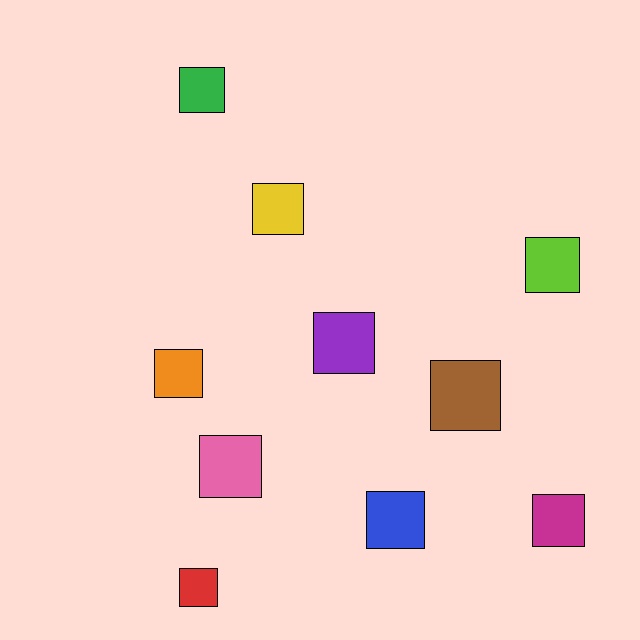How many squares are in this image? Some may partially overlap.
There are 10 squares.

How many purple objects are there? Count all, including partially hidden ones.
There is 1 purple object.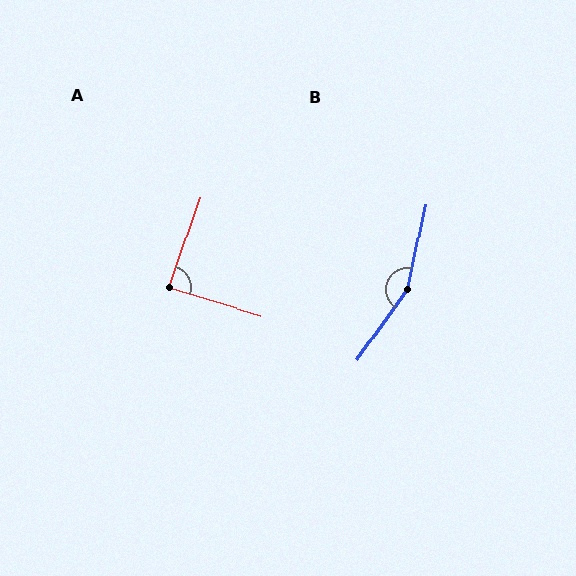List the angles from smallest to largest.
A (88°), B (157°).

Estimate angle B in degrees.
Approximately 157 degrees.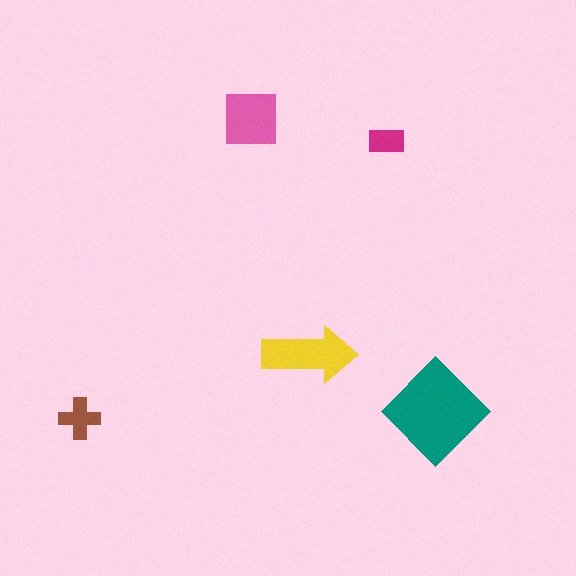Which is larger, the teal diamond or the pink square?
The teal diamond.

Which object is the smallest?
The magenta rectangle.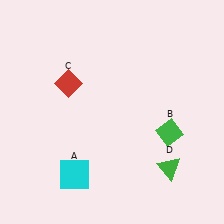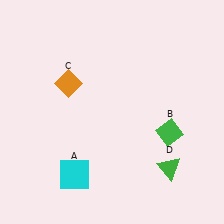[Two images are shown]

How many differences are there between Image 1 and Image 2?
There is 1 difference between the two images.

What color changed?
The diamond (C) changed from red in Image 1 to orange in Image 2.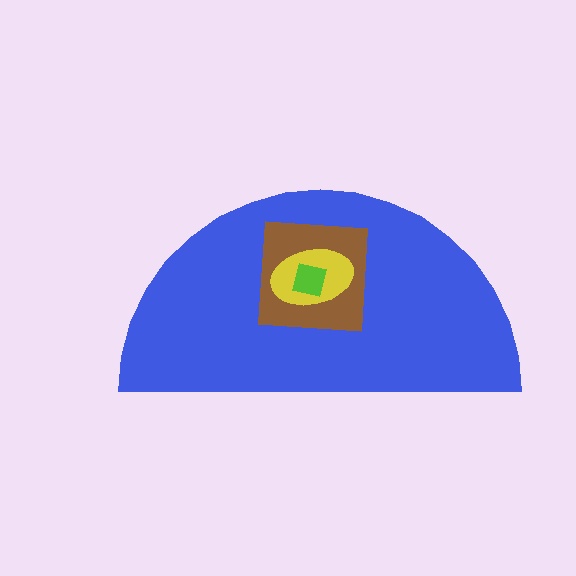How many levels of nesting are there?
4.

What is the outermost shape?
The blue semicircle.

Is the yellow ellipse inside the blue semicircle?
Yes.